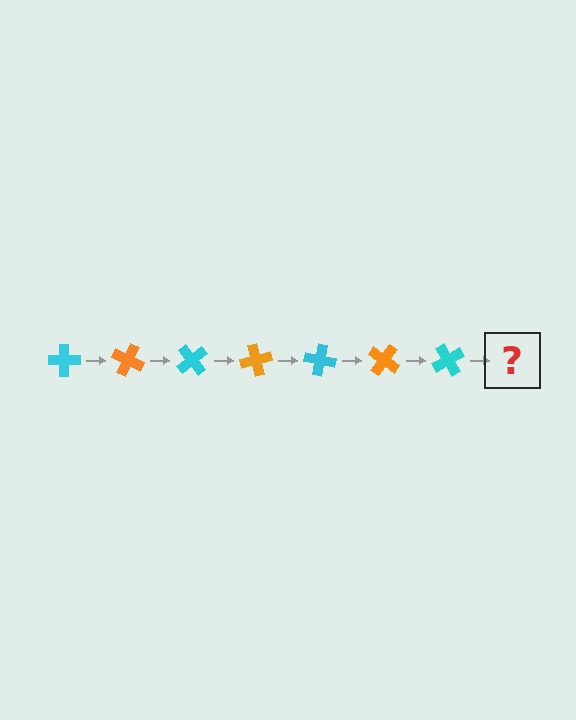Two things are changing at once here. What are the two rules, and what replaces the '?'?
The two rules are that it rotates 25 degrees each step and the color cycles through cyan and orange. The '?' should be an orange cross, rotated 175 degrees from the start.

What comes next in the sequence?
The next element should be an orange cross, rotated 175 degrees from the start.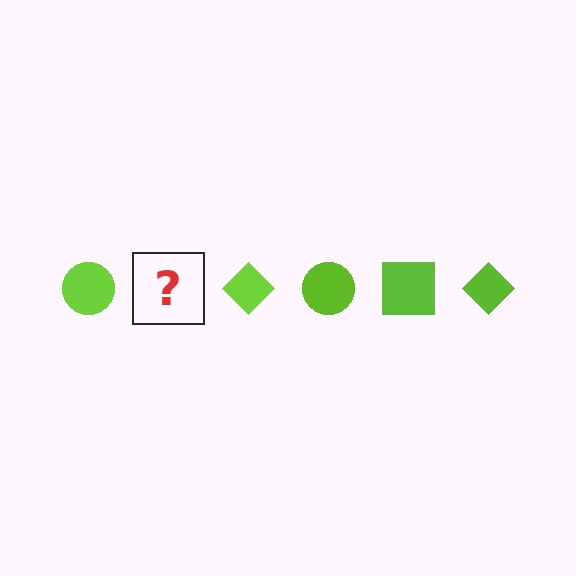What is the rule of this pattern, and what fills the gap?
The rule is that the pattern cycles through circle, square, diamond shapes in lime. The gap should be filled with a lime square.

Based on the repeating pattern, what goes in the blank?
The blank should be a lime square.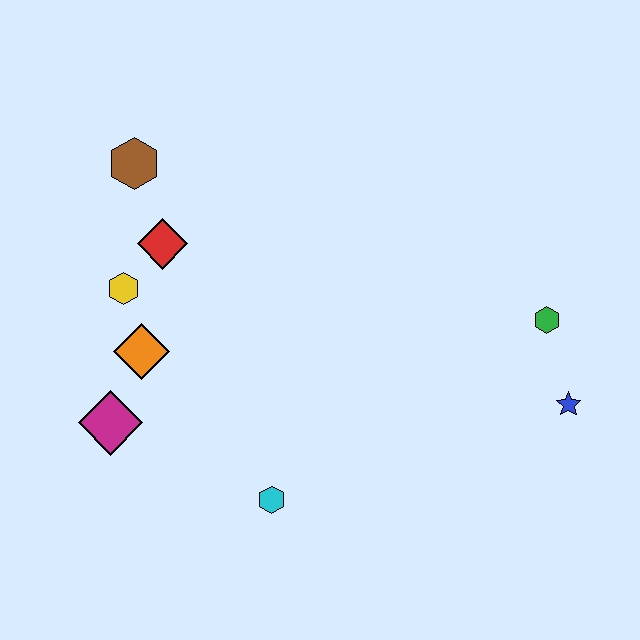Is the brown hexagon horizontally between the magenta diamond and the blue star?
Yes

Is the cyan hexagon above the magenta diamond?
No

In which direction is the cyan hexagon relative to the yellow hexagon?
The cyan hexagon is below the yellow hexagon.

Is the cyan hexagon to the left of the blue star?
Yes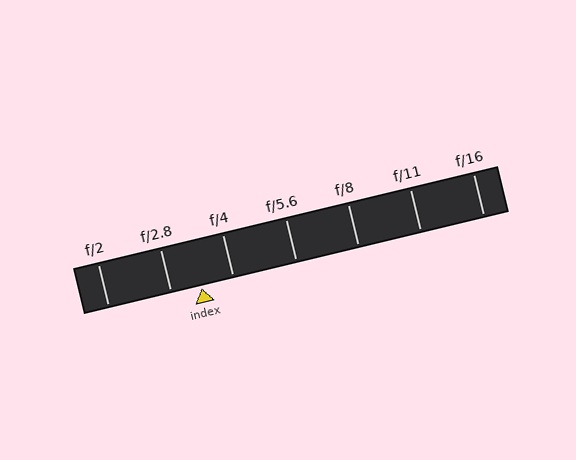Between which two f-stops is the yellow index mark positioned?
The index mark is between f/2.8 and f/4.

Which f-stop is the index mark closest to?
The index mark is closest to f/2.8.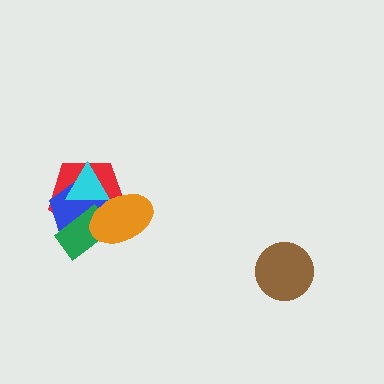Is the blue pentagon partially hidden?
Yes, it is partially covered by another shape.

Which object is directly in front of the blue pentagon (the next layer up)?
The green rectangle is directly in front of the blue pentagon.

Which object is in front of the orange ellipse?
The cyan triangle is in front of the orange ellipse.